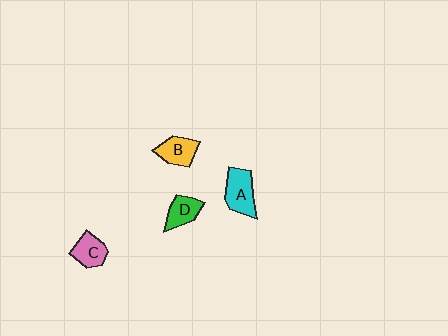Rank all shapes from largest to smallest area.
From largest to smallest: A (cyan), B (yellow), C (pink), D (green).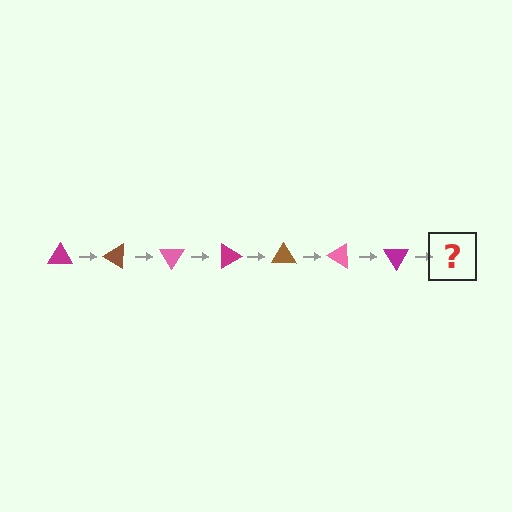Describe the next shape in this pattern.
It should be a brown triangle, rotated 210 degrees from the start.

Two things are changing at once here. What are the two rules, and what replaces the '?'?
The two rules are that it rotates 30 degrees each step and the color cycles through magenta, brown, and pink. The '?' should be a brown triangle, rotated 210 degrees from the start.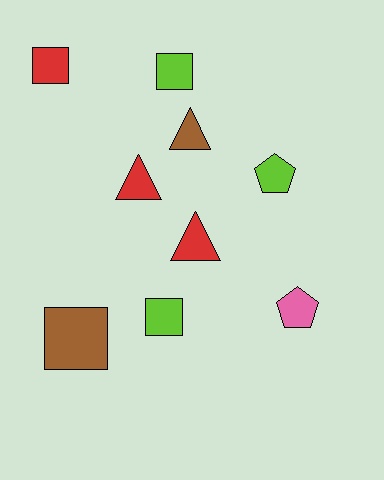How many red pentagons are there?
There are no red pentagons.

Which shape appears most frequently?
Square, with 4 objects.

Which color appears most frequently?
Lime, with 3 objects.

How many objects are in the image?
There are 9 objects.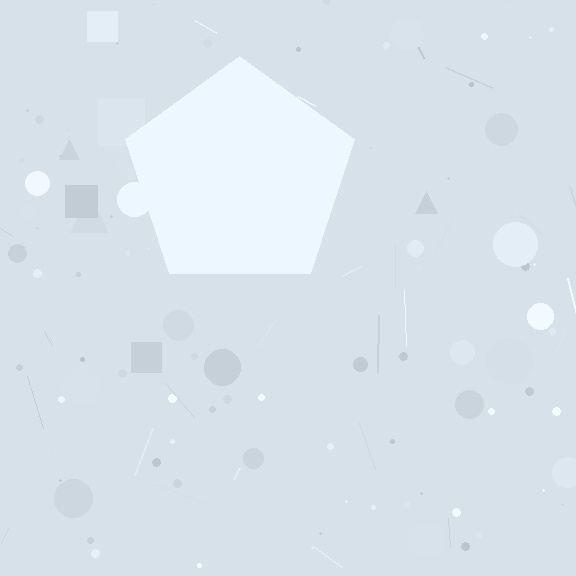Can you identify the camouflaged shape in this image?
The camouflaged shape is a pentagon.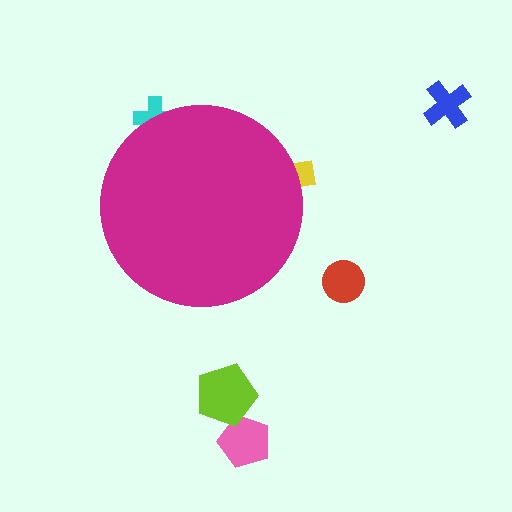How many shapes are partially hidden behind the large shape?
2 shapes are partially hidden.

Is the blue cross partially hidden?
No, the blue cross is fully visible.